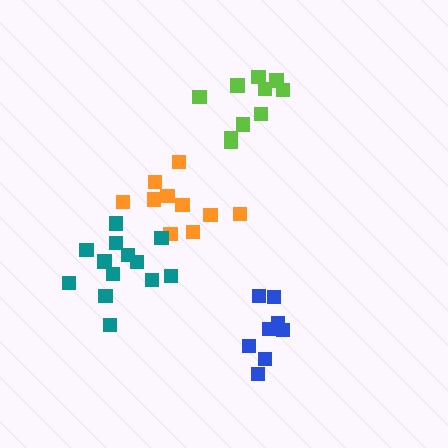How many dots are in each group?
Group 1: 10 dots, Group 2: 10 dots, Group 3: 8 dots, Group 4: 13 dots (41 total).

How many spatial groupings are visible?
There are 4 spatial groupings.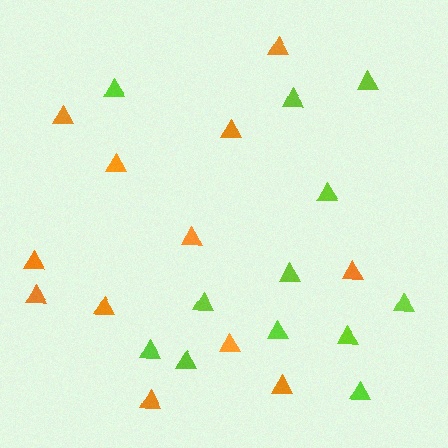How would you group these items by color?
There are 2 groups: one group of lime triangles (12) and one group of orange triangles (12).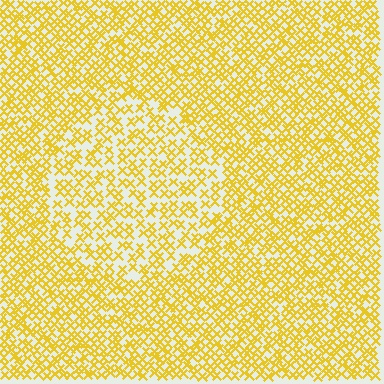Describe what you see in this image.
The image contains small yellow elements arranged at two different densities. A circle-shaped region is visible where the elements are less densely packed than the surrounding area.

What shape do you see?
I see a circle.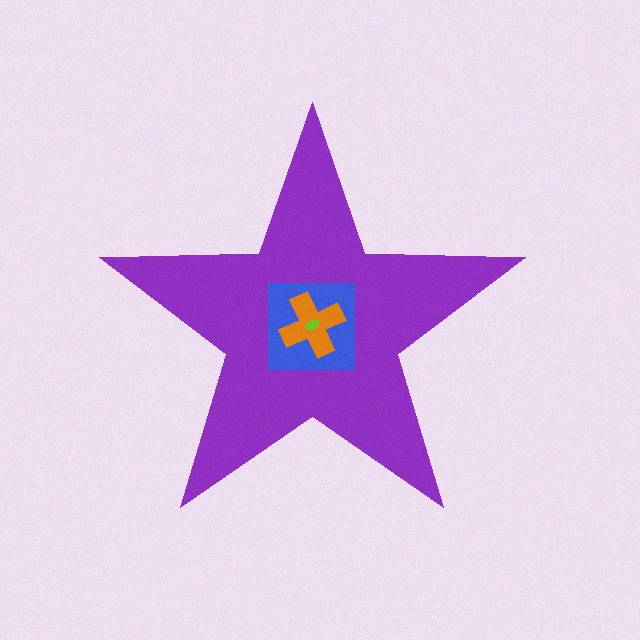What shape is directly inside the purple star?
The blue square.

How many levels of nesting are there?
4.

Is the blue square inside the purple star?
Yes.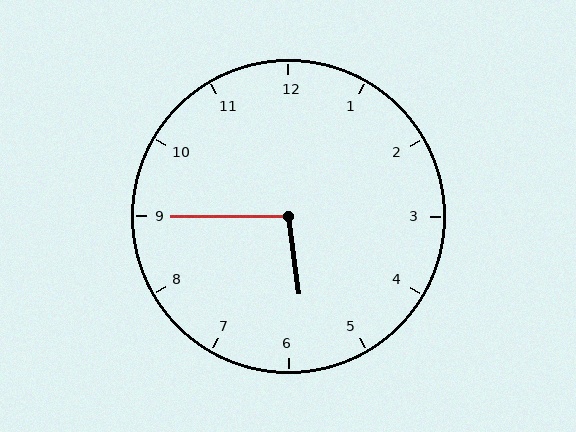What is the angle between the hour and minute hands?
Approximately 98 degrees.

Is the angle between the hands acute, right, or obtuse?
It is obtuse.